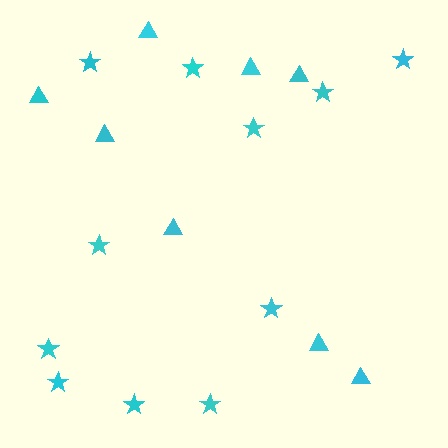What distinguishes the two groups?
There are 2 groups: one group of triangles (8) and one group of stars (11).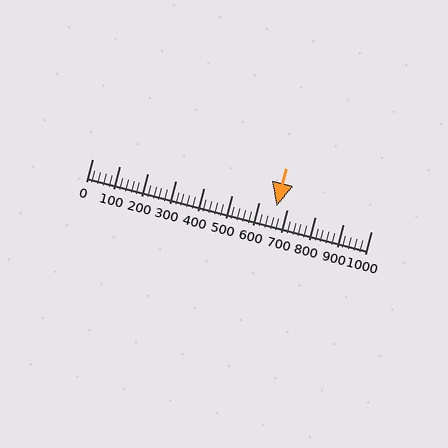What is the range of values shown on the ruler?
The ruler shows values from 0 to 1000.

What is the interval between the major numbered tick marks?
The major tick marks are spaced 100 units apart.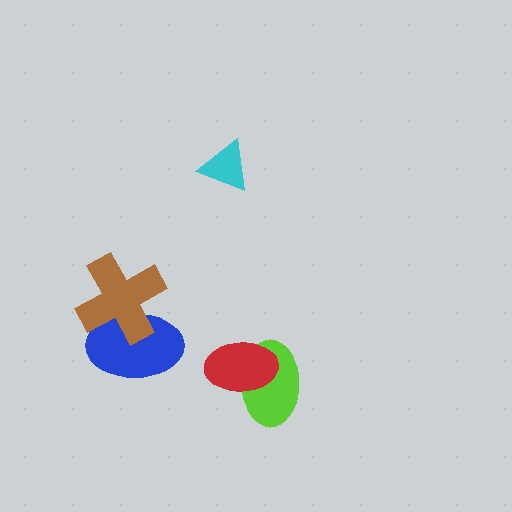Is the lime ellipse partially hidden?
Yes, it is partially covered by another shape.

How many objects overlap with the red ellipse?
1 object overlaps with the red ellipse.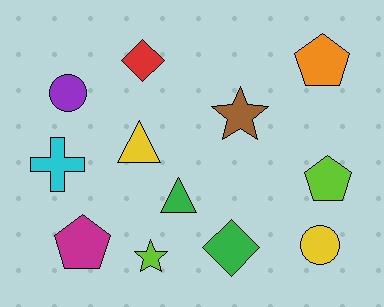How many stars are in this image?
There are 2 stars.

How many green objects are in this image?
There are 2 green objects.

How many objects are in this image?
There are 12 objects.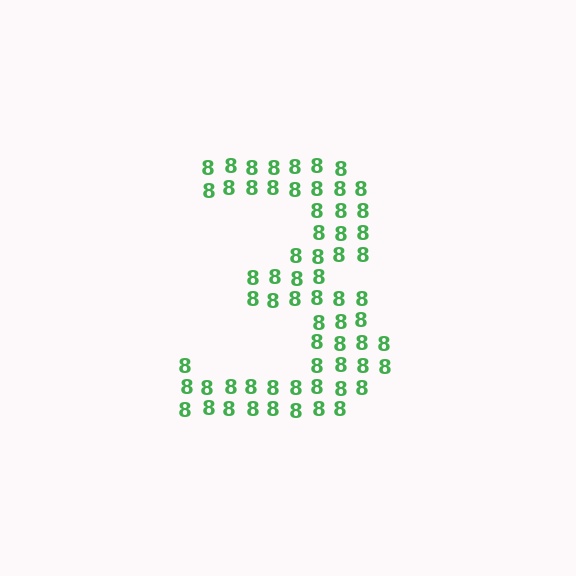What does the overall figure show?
The overall figure shows the digit 3.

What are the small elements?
The small elements are digit 8's.